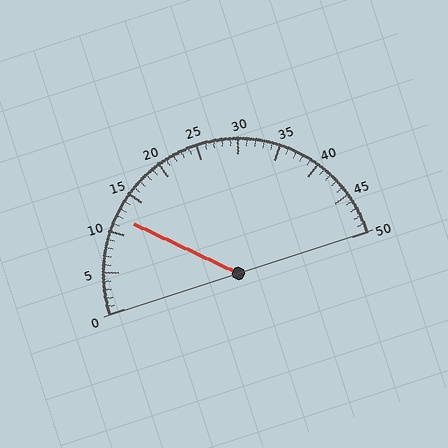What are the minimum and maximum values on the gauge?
The gauge ranges from 0 to 50.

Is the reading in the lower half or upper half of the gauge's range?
The reading is in the lower half of the range (0 to 50).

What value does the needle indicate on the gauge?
The needle indicates approximately 12.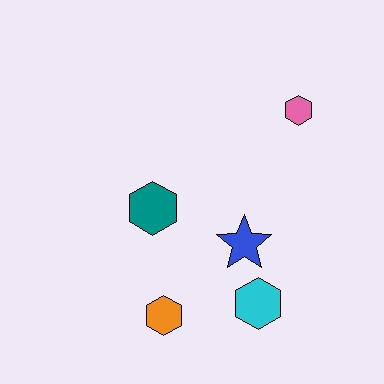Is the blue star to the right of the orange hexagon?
Yes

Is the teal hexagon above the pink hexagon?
No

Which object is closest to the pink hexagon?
The blue star is closest to the pink hexagon.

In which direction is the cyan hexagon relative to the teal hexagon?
The cyan hexagon is to the right of the teal hexagon.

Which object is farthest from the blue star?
The pink hexagon is farthest from the blue star.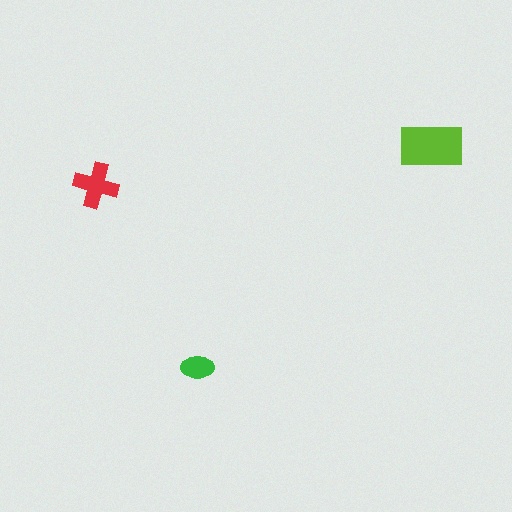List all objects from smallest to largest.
The green ellipse, the red cross, the lime rectangle.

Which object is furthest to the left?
The red cross is leftmost.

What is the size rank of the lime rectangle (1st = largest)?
1st.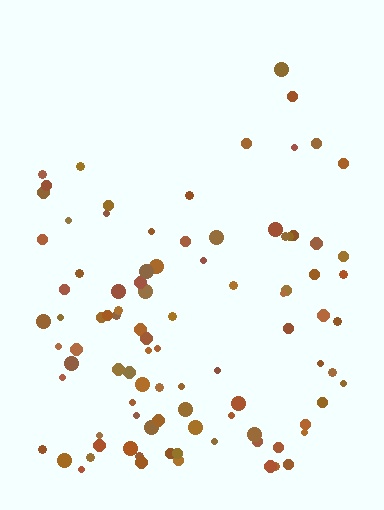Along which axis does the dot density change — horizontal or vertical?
Vertical.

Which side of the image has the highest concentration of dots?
The bottom.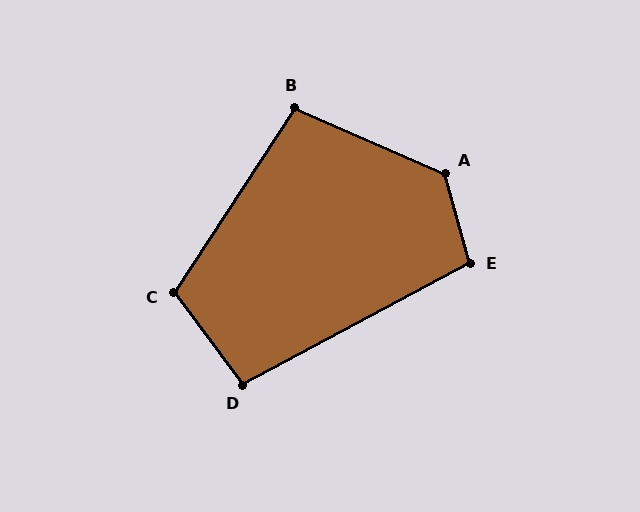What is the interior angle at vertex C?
Approximately 110 degrees (obtuse).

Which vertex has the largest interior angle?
A, at approximately 129 degrees.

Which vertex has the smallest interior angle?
D, at approximately 98 degrees.